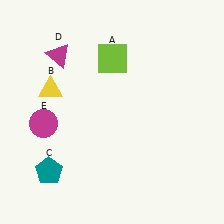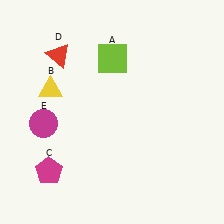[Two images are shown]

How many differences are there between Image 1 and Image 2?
There are 2 differences between the two images.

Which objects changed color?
C changed from teal to magenta. D changed from magenta to red.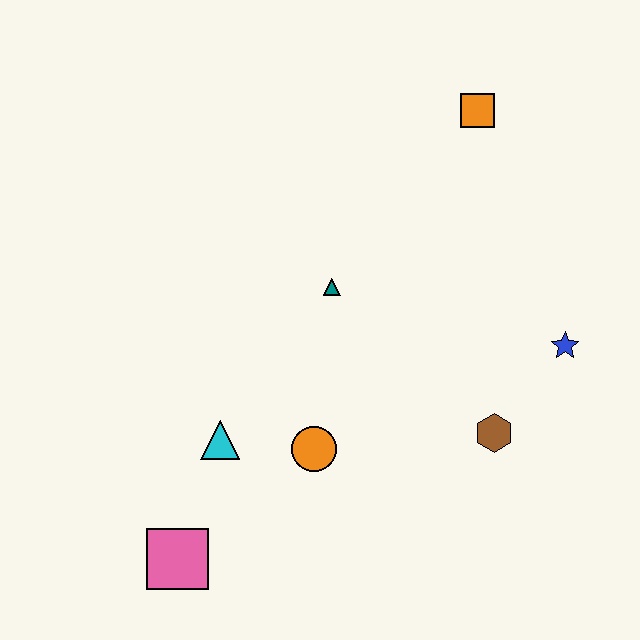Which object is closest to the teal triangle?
The orange circle is closest to the teal triangle.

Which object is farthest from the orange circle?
The orange square is farthest from the orange circle.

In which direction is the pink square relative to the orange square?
The pink square is below the orange square.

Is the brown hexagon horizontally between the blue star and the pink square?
Yes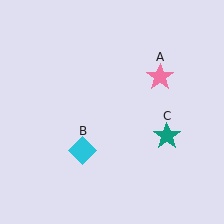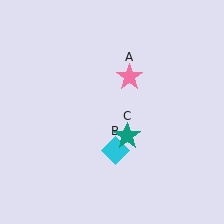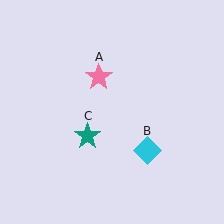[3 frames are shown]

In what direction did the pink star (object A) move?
The pink star (object A) moved left.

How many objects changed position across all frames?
3 objects changed position: pink star (object A), cyan diamond (object B), teal star (object C).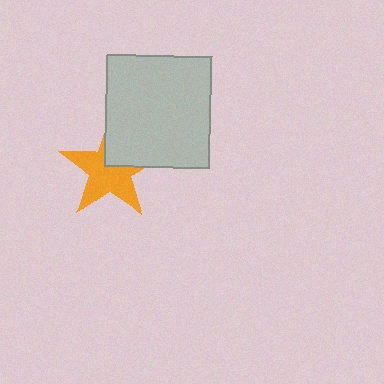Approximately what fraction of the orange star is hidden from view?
Roughly 34% of the orange star is hidden behind the light gray rectangle.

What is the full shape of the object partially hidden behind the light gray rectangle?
The partially hidden object is an orange star.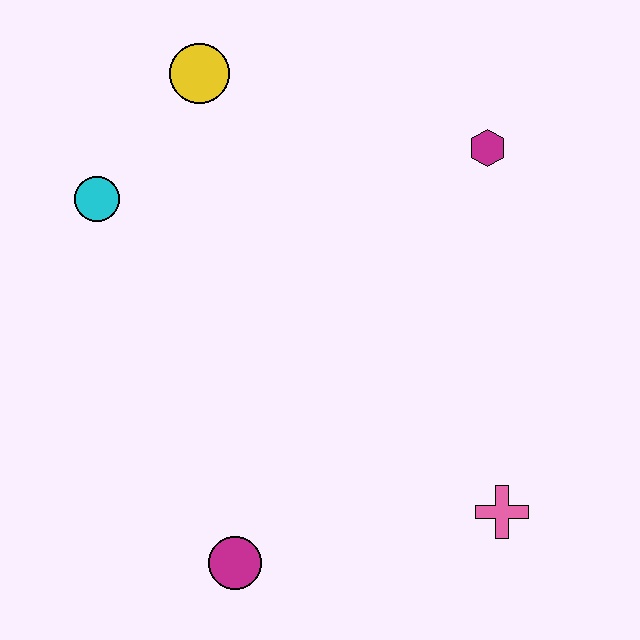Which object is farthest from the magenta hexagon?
The magenta circle is farthest from the magenta hexagon.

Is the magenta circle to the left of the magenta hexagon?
Yes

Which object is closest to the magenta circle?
The pink cross is closest to the magenta circle.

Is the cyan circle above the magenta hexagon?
No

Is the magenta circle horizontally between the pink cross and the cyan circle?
Yes